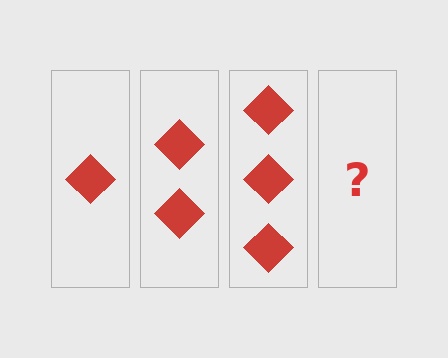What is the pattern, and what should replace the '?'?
The pattern is that each step adds one more diamond. The '?' should be 4 diamonds.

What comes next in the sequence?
The next element should be 4 diamonds.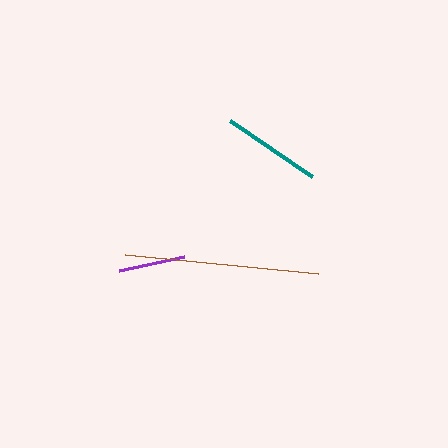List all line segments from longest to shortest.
From longest to shortest: brown, teal, purple.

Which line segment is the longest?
The brown line is the longest at approximately 194 pixels.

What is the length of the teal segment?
The teal segment is approximately 99 pixels long.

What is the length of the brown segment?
The brown segment is approximately 194 pixels long.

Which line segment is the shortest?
The purple line is the shortest at approximately 67 pixels.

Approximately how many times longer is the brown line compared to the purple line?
The brown line is approximately 2.9 times the length of the purple line.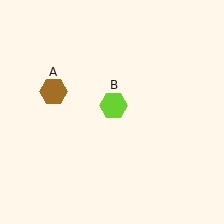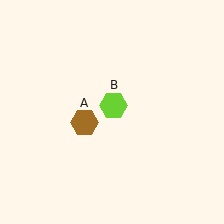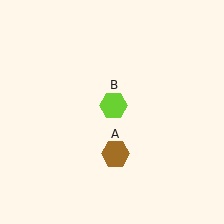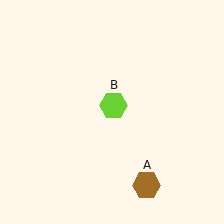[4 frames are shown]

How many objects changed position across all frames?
1 object changed position: brown hexagon (object A).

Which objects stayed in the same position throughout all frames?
Lime hexagon (object B) remained stationary.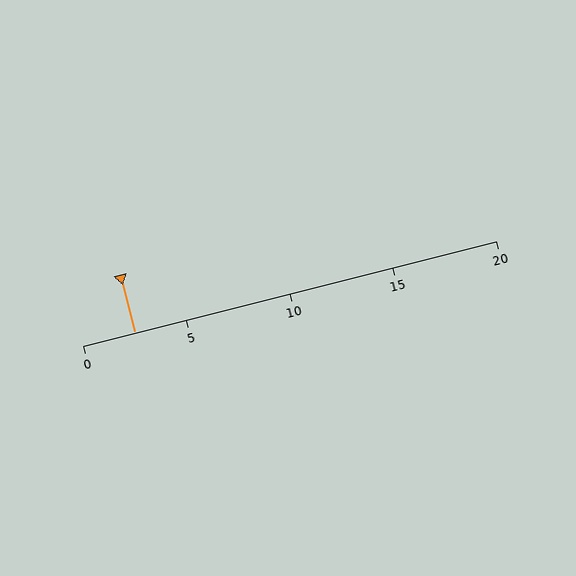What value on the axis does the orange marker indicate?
The marker indicates approximately 2.5.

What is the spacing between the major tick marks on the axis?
The major ticks are spaced 5 apart.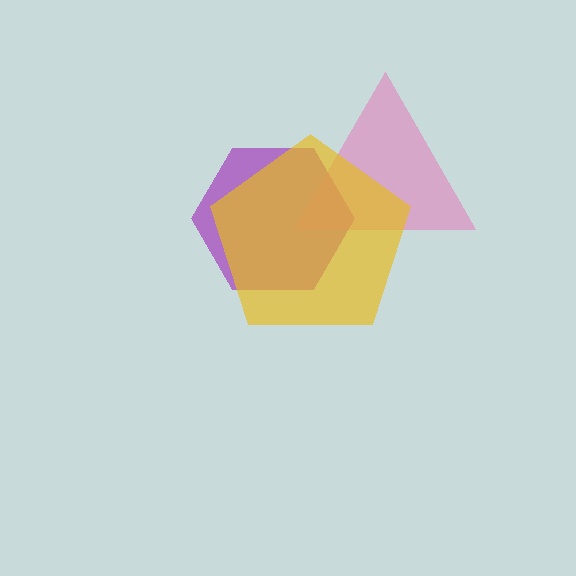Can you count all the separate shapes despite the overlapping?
Yes, there are 3 separate shapes.